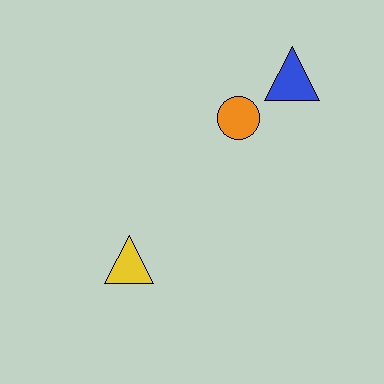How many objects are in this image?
There are 3 objects.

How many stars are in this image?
There are no stars.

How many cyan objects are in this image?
There are no cyan objects.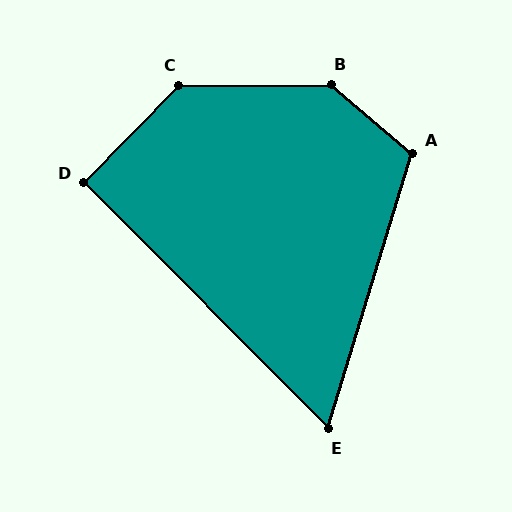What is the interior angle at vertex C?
Approximately 135 degrees (obtuse).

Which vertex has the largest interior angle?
B, at approximately 139 degrees.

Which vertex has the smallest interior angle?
E, at approximately 62 degrees.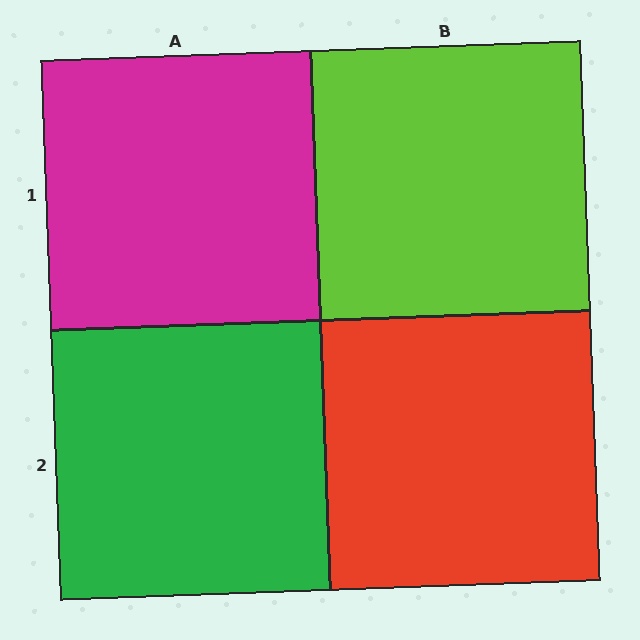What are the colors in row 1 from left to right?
Magenta, lime.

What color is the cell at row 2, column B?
Red.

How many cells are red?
1 cell is red.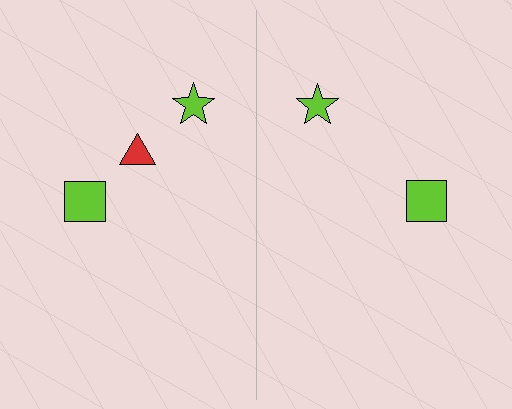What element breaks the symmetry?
A red triangle is missing from the right side.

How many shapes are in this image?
There are 5 shapes in this image.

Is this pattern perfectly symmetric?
No, the pattern is not perfectly symmetric. A red triangle is missing from the right side.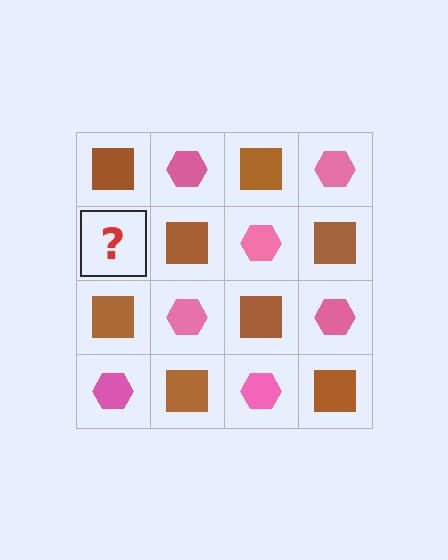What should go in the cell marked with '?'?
The missing cell should contain a pink hexagon.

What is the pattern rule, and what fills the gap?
The rule is that it alternates brown square and pink hexagon in a checkerboard pattern. The gap should be filled with a pink hexagon.